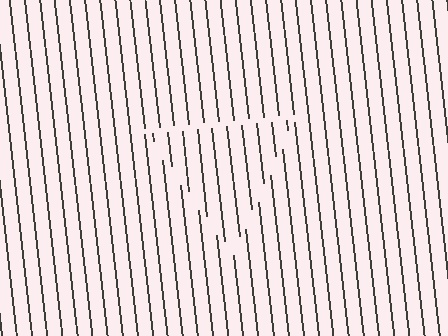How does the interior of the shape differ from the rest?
The interior of the shape contains the same grating, shifted by half a period — the contour is defined by the phase discontinuity where line-ends from the inner and outer gratings abut.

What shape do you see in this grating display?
An illusory triangle. The interior of the shape contains the same grating, shifted by half a period — the contour is defined by the phase discontinuity where line-ends from the inner and outer gratings abut.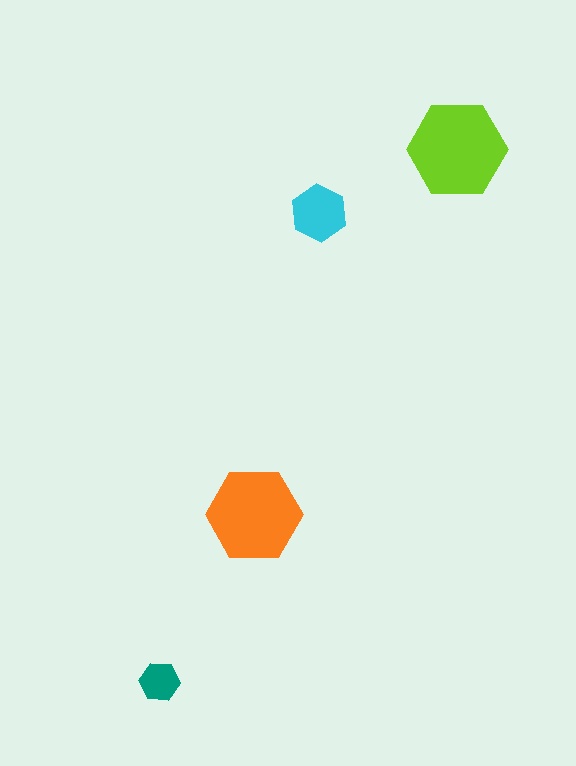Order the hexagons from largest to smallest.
the lime one, the orange one, the cyan one, the teal one.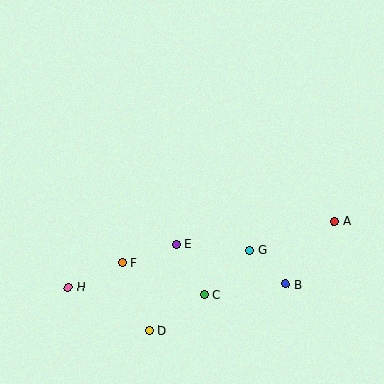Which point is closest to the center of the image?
Point E at (177, 244) is closest to the center.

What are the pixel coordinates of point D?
Point D is at (149, 331).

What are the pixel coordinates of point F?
Point F is at (122, 263).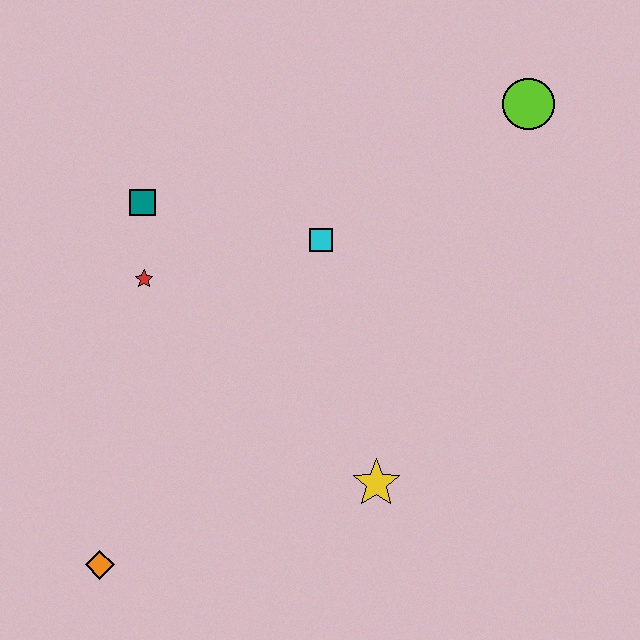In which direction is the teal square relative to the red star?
The teal square is above the red star.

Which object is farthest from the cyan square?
The orange diamond is farthest from the cyan square.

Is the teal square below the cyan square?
No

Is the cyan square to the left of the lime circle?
Yes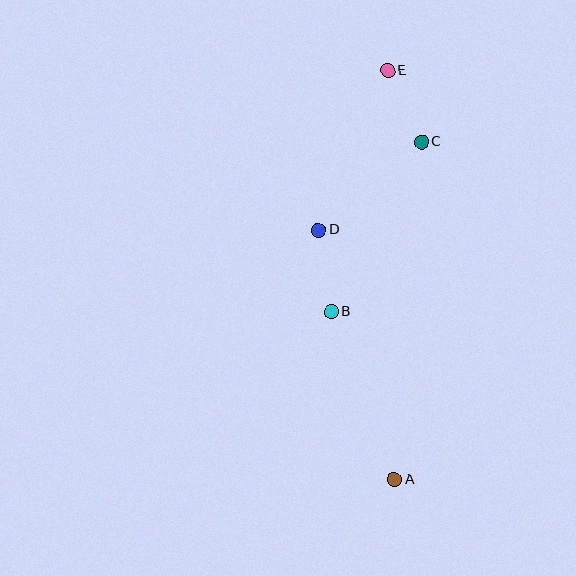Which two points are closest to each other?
Points C and E are closest to each other.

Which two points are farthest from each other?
Points A and E are farthest from each other.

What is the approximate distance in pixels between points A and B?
The distance between A and B is approximately 180 pixels.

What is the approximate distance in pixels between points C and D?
The distance between C and D is approximately 136 pixels.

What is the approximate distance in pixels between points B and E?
The distance between B and E is approximately 248 pixels.